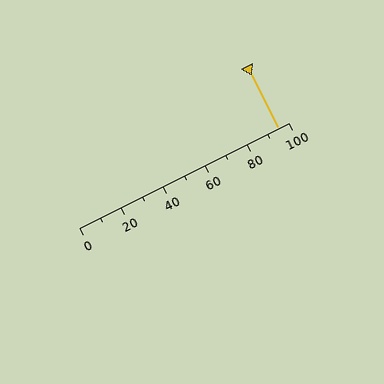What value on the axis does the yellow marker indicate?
The marker indicates approximately 95.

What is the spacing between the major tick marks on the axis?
The major ticks are spaced 20 apart.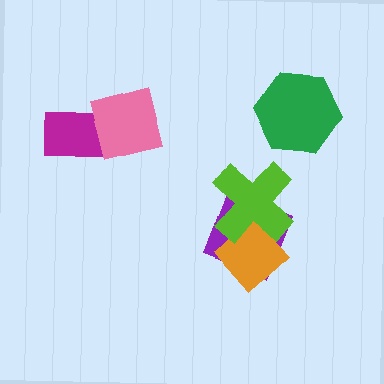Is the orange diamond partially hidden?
Yes, it is partially covered by another shape.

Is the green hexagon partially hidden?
No, no other shape covers it.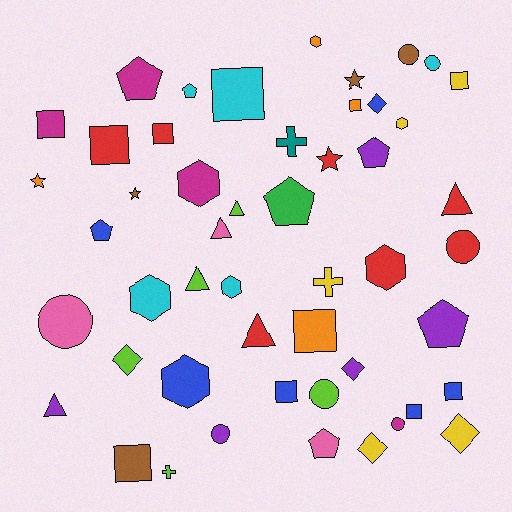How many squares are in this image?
There are 11 squares.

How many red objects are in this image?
There are 7 red objects.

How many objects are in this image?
There are 50 objects.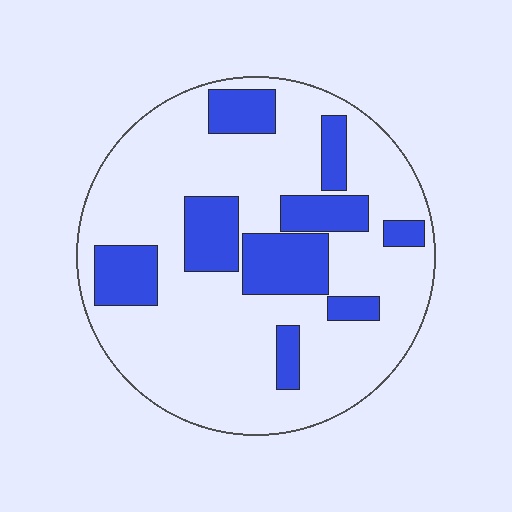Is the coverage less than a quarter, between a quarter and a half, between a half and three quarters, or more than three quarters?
Between a quarter and a half.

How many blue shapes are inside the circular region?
9.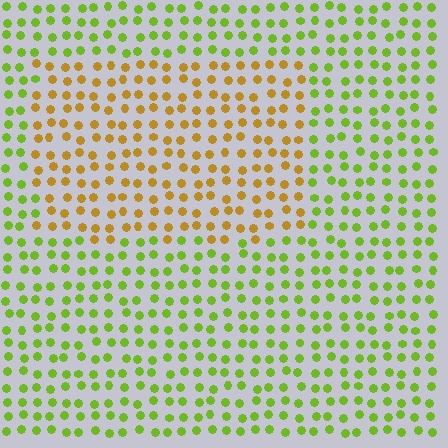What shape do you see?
I see a rectangle.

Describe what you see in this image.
The image is filled with small lime elements in a uniform arrangement. A rectangle-shaped region is visible where the elements are tinted to a slightly different hue, forming a subtle color boundary.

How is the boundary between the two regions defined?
The boundary is defined purely by a slight shift in hue (about 49 degrees). Spacing, size, and orientation are identical on both sides.